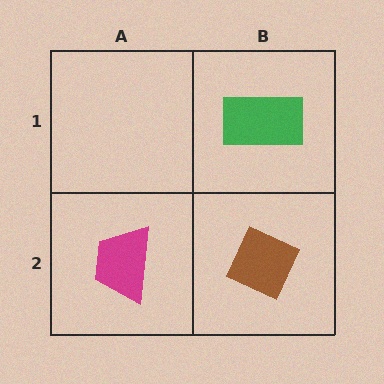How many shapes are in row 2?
2 shapes.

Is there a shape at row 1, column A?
No, that cell is empty.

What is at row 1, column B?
A green rectangle.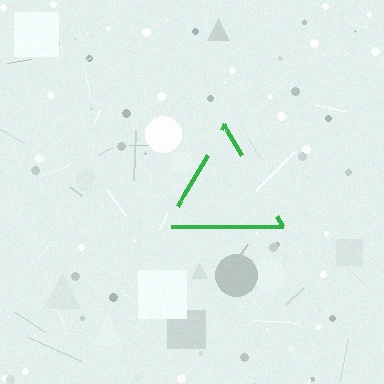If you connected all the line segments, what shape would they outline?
They would outline a triangle.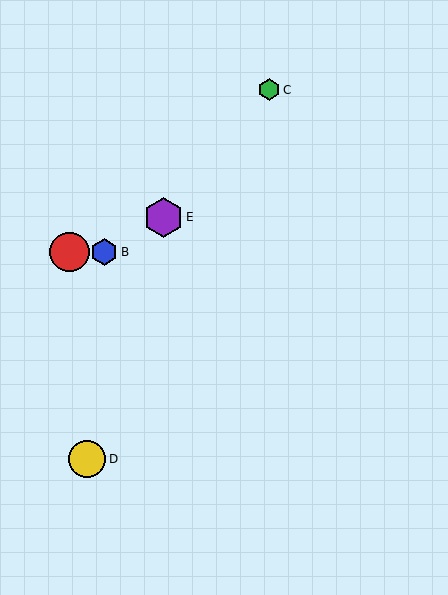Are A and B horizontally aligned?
Yes, both are at y≈252.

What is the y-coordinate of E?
Object E is at y≈217.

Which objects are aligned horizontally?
Objects A, B are aligned horizontally.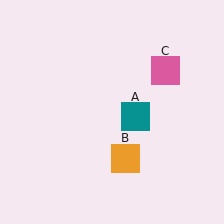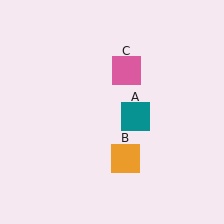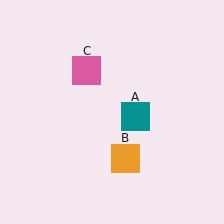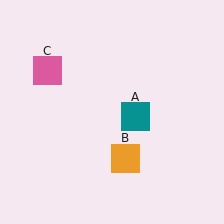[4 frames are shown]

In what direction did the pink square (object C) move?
The pink square (object C) moved left.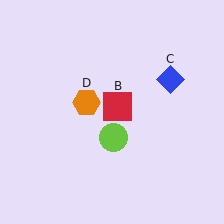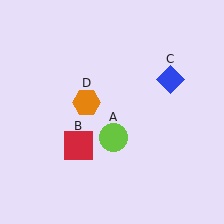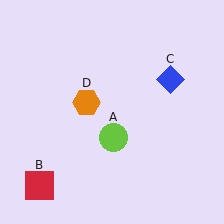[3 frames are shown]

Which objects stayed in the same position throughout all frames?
Lime circle (object A) and blue diamond (object C) and orange hexagon (object D) remained stationary.